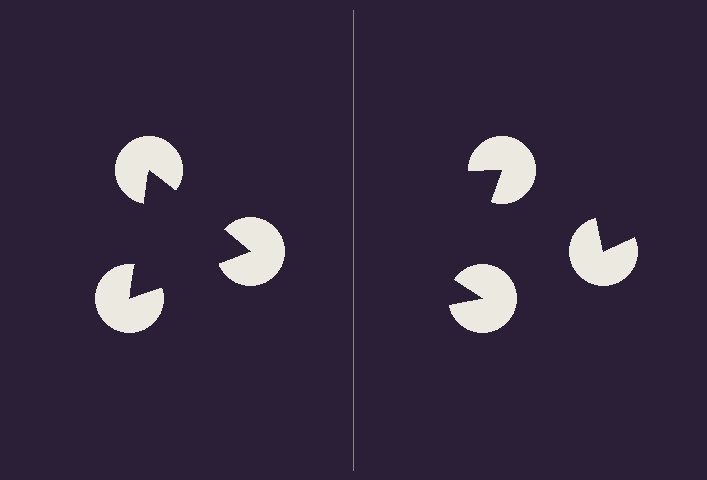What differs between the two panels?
The pac-man discs are positioned identically on both sides; only the wedge orientations differ. On the left they align to a triangle; on the right they are misaligned.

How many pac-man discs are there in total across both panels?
6 — 3 on each side.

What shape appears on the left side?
An illusory triangle.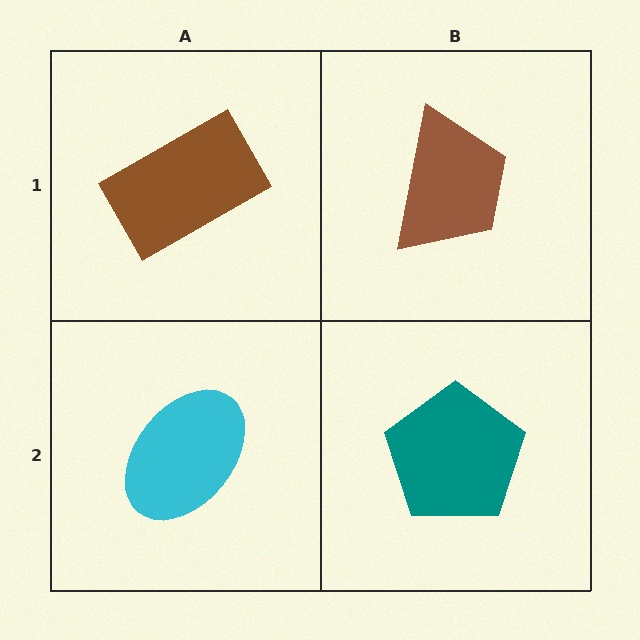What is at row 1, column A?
A brown rectangle.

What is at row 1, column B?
A brown trapezoid.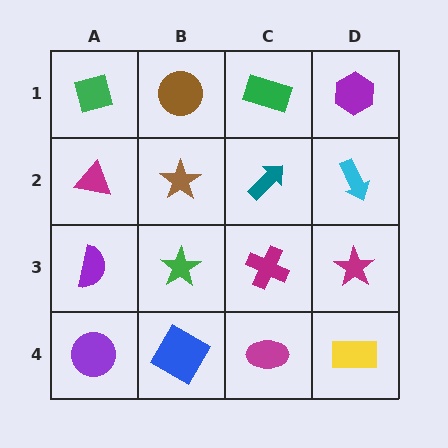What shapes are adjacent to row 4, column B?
A green star (row 3, column B), a purple circle (row 4, column A), a magenta ellipse (row 4, column C).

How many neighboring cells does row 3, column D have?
3.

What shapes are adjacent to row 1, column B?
A brown star (row 2, column B), a green square (row 1, column A), a green rectangle (row 1, column C).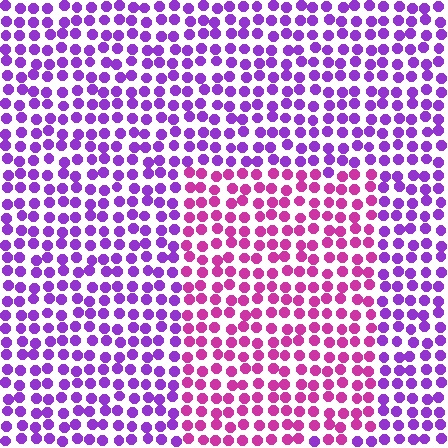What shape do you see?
I see a rectangle.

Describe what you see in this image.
The image is filled with small purple elements in a uniform arrangement. A rectangle-shaped region is visible where the elements are tinted to a slightly different hue, forming a subtle color boundary.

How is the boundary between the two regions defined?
The boundary is defined purely by a slight shift in hue (about 39 degrees). Spacing, size, and orientation are identical on both sides.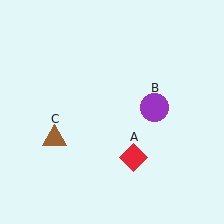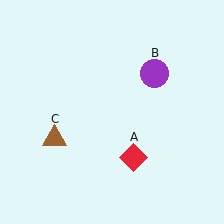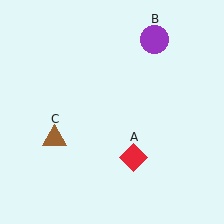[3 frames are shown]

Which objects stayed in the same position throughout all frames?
Red diamond (object A) and brown triangle (object C) remained stationary.